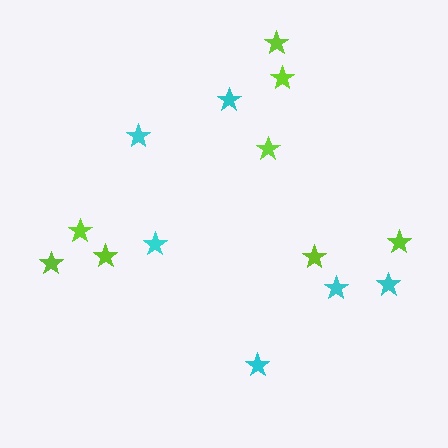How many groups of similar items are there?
There are 2 groups: one group of cyan stars (6) and one group of lime stars (8).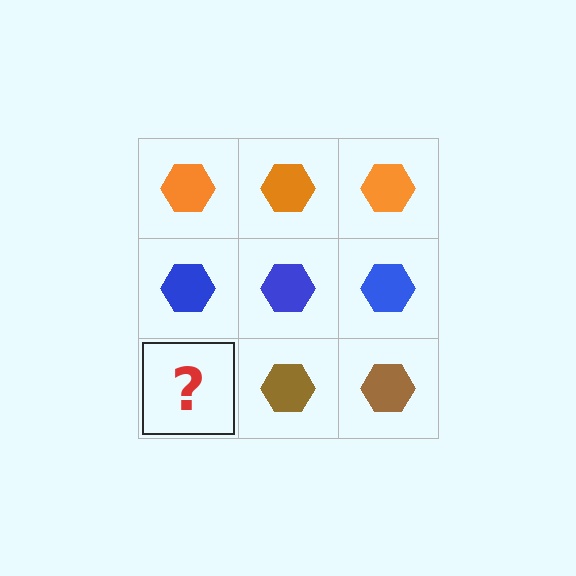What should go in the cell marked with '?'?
The missing cell should contain a brown hexagon.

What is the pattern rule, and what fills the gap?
The rule is that each row has a consistent color. The gap should be filled with a brown hexagon.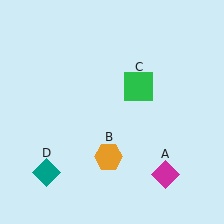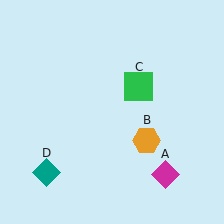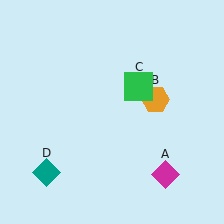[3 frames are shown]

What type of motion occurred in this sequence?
The orange hexagon (object B) rotated counterclockwise around the center of the scene.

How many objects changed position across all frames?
1 object changed position: orange hexagon (object B).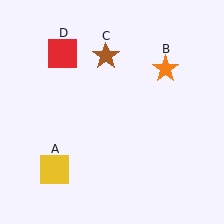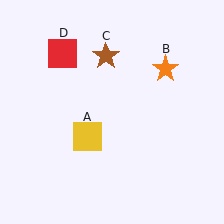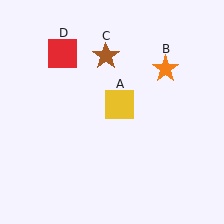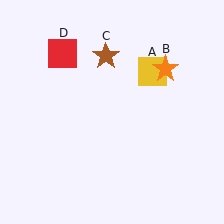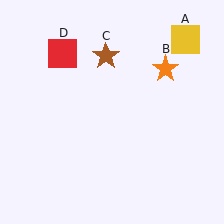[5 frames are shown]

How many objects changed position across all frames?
1 object changed position: yellow square (object A).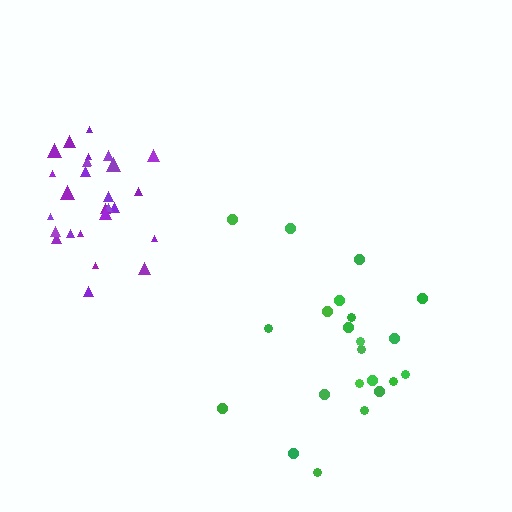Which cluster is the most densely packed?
Purple.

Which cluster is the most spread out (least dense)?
Green.